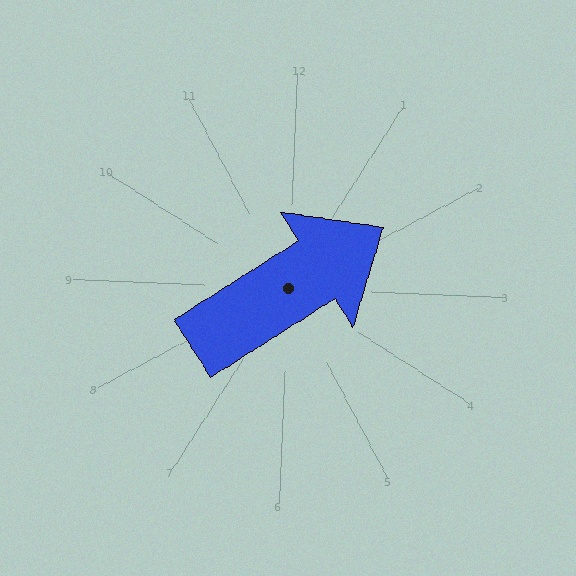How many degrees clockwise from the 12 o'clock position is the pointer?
Approximately 55 degrees.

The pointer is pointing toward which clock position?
Roughly 2 o'clock.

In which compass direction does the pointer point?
Northeast.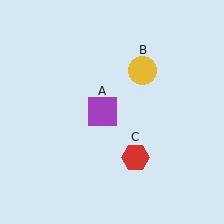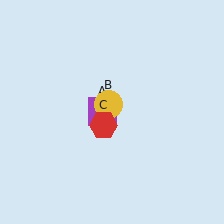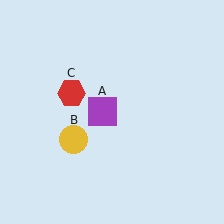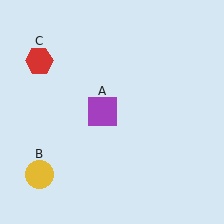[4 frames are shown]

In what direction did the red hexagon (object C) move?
The red hexagon (object C) moved up and to the left.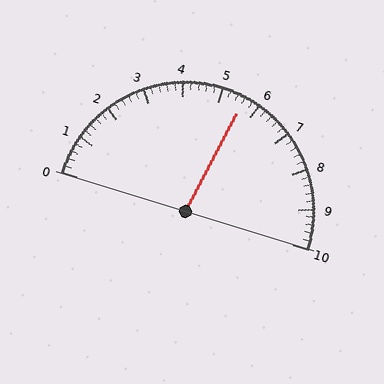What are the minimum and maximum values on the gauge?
The gauge ranges from 0 to 10.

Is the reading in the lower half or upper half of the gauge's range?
The reading is in the upper half of the range (0 to 10).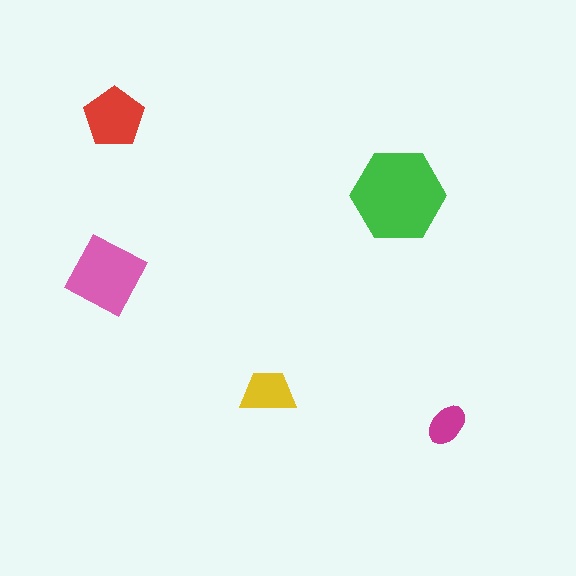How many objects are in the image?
There are 5 objects in the image.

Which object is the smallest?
The magenta ellipse.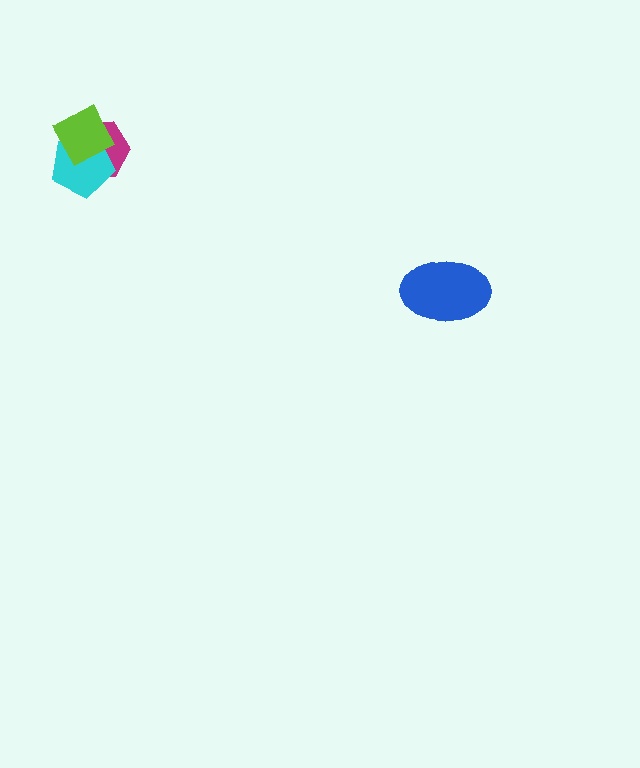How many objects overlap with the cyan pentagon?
2 objects overlap with the cyan pentagon.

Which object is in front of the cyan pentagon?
The lime diamond is in front of the cyan pentagon.